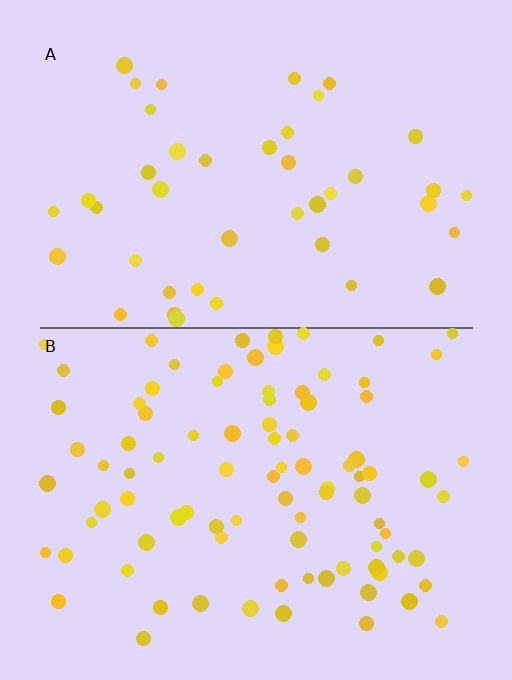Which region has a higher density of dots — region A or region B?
B (the bottom).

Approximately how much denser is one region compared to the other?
Approximately 2.1× — region B over region A.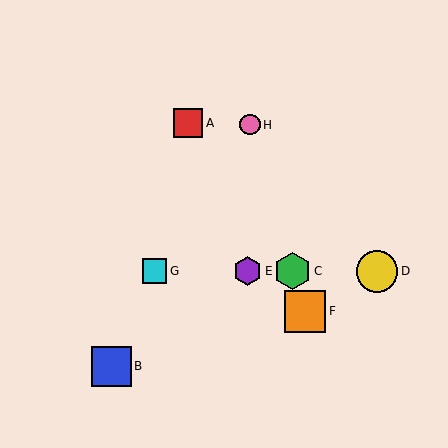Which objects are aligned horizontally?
Objects C, D, E, G are aligned horizontally.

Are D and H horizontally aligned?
No, D is at y≈271 and H is at y≈125.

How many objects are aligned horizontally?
4 objects (C, D, E, G) are aligned horizontally.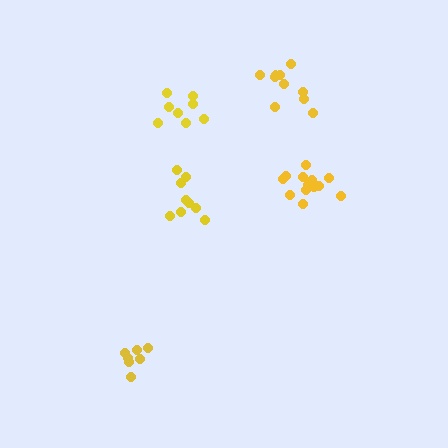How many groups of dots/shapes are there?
There are 5 groups.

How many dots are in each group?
Group 1: 13 dots, Group 2: 7 dots, Group 3: 10 dots, Group 4: 8 dots, Group 5: 9 dots (47 total).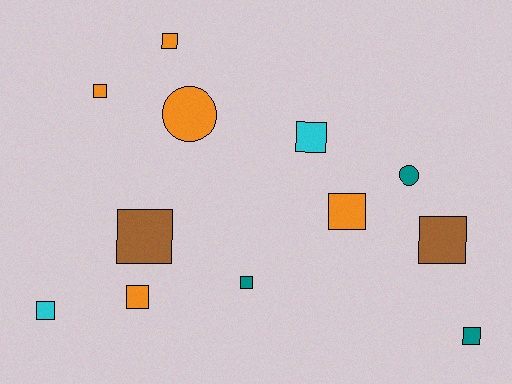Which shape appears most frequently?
Square, with 10 objects.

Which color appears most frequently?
Orange, with 5 objects.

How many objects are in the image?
There are 12 objects.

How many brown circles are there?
There are no brown circles.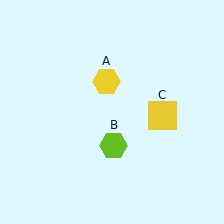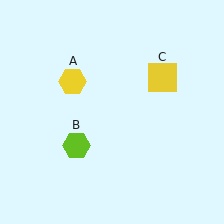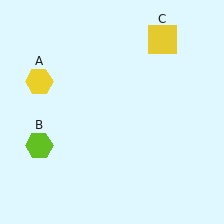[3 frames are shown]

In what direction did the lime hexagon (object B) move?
The lime hexagon (object B) moved left.